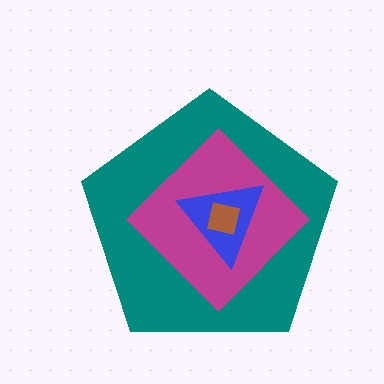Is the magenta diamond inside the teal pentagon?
Yes.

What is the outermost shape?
The teal pentagon.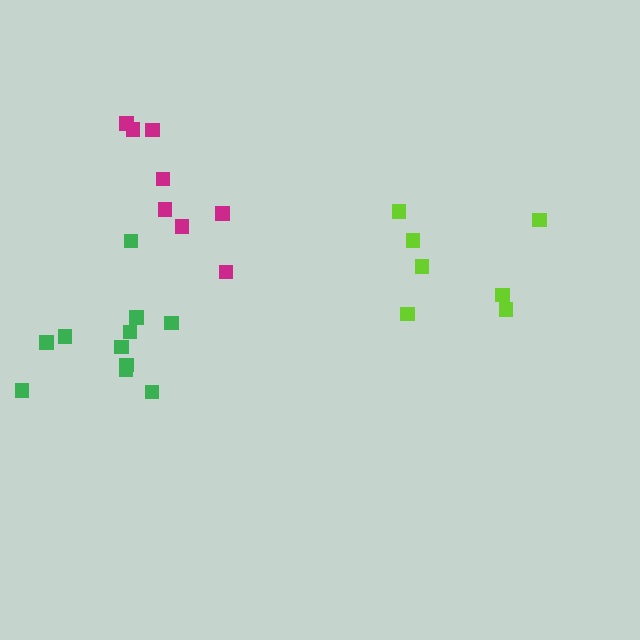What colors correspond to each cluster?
The clusters are colored: magenta, lime, green.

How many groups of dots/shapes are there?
There are 3 groups.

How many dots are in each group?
Group 1: 8 dots, Group 2: 7 dots, Group 3: 11 dots (26 total).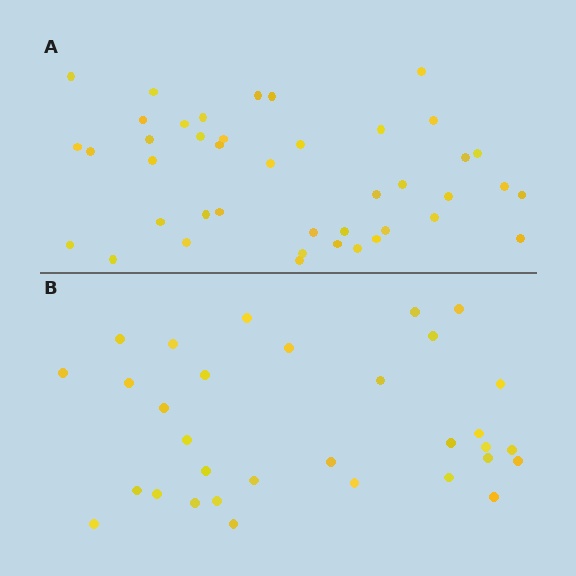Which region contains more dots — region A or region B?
Region A (the top region) has more dots.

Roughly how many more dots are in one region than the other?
Region A has roughly 10 or so more dots than region B.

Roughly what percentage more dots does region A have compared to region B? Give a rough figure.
About 30% more.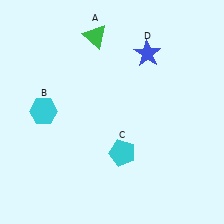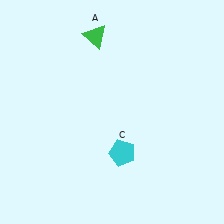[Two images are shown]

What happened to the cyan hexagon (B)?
The cyan hexagon (B) was removed in Image 2. It was in the top-left area of Image 1.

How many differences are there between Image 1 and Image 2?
There are 2 differences between the two images.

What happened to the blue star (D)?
The blue star (D) was removed in Image 2. It was in the top-right area of Image 1.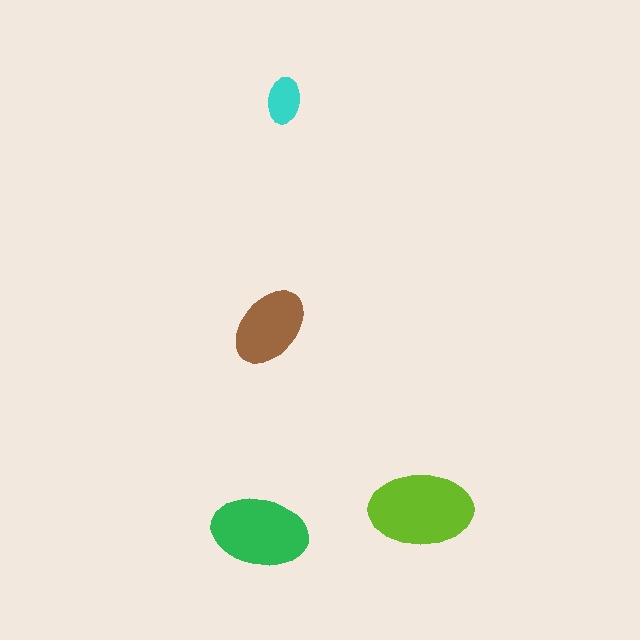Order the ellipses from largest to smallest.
the lime one, the green one, the brown one, the cyan one.